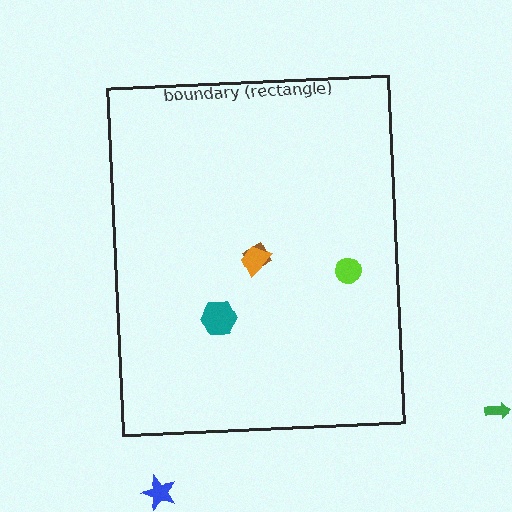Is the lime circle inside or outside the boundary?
Inside.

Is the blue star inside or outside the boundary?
Outside.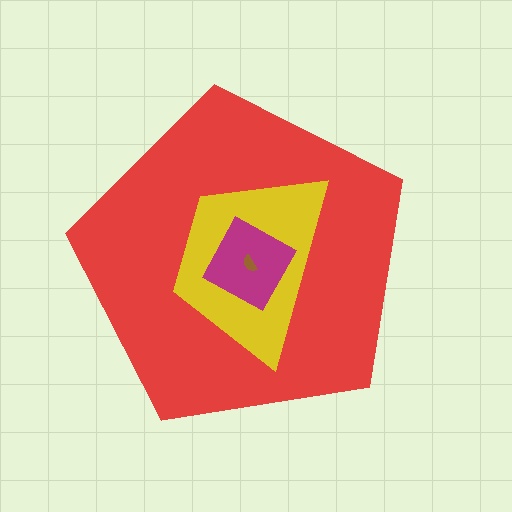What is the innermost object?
The brown semicircle.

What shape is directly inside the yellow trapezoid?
The magenta square.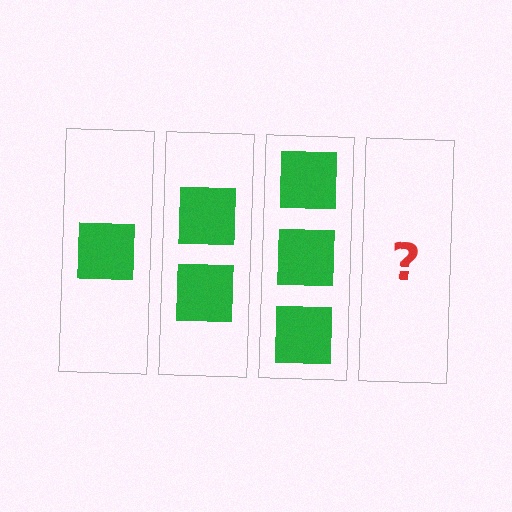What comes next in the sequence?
The next element should be 4 squares.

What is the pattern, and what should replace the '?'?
The pattern is that each step adds one more square. The '?' should be 4 squares.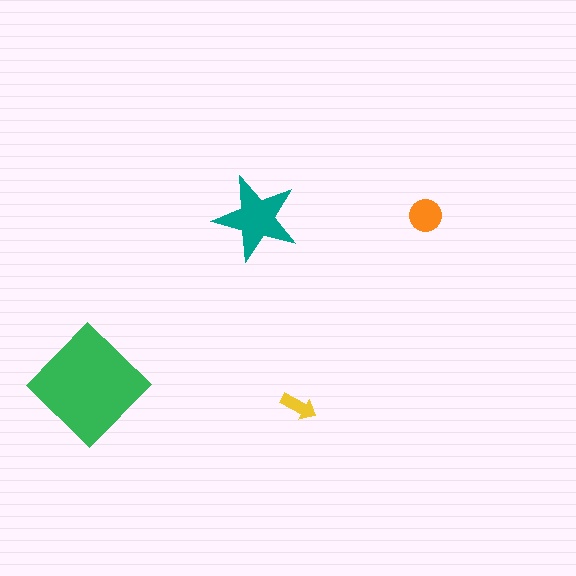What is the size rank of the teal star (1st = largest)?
2nd.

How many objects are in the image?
There are 4 objects in the image.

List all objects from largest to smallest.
The green diamond, the teal star, the orange circle, the yellow arrow.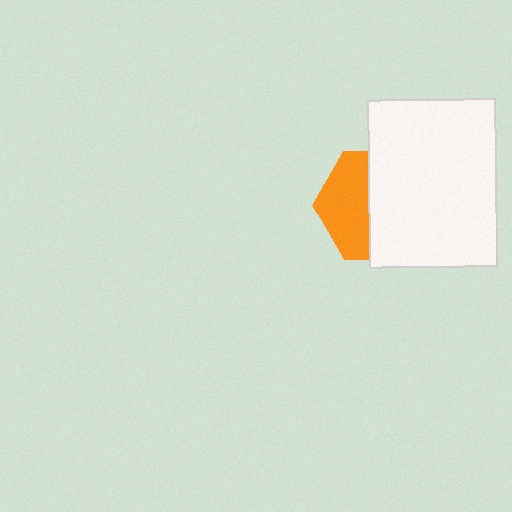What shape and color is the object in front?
The object in front is a white rectangle.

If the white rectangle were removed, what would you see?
You would see the complete orange hexagon.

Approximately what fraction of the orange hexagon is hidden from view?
Roughly 57% of the orange hexagon is hidden behind the white rectangle.